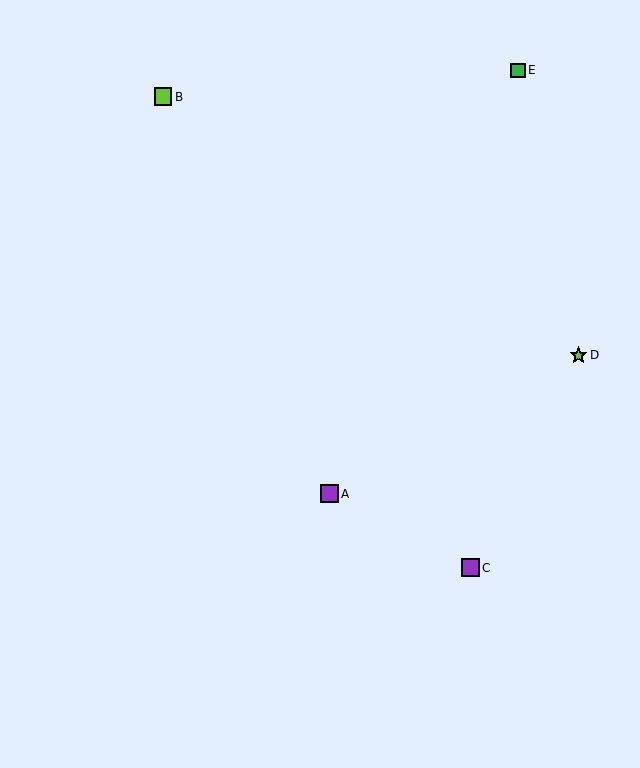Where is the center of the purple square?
The center of the purple square is at (329, 494).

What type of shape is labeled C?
Shape C is a purple square.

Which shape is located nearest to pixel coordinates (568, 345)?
The lime star (labeled D) at (579, 355) is nearest to that location.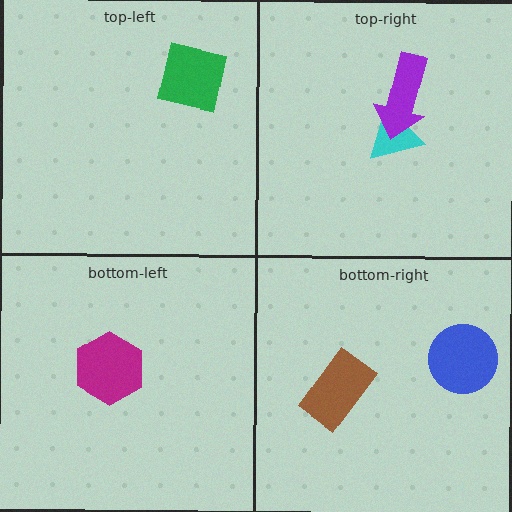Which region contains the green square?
The top-left region.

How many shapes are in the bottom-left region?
1.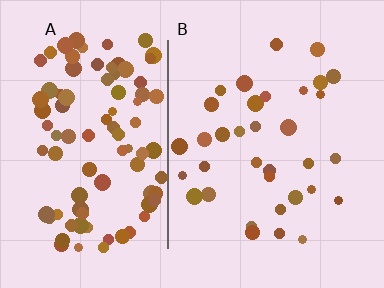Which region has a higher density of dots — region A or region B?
A (the left).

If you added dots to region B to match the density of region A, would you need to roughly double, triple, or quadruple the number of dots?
Approximately triple.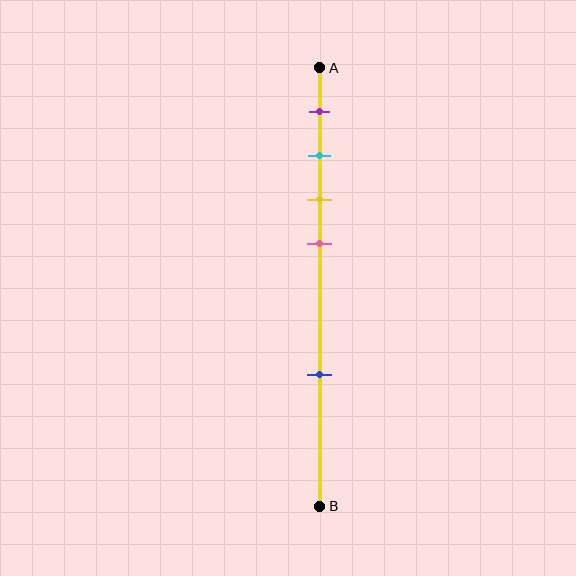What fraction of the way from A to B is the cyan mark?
The cyan mark is approximately 20% (0.2) of the way from A to B.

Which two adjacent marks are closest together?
The cyan and yellow marks are the closest adjacent pair.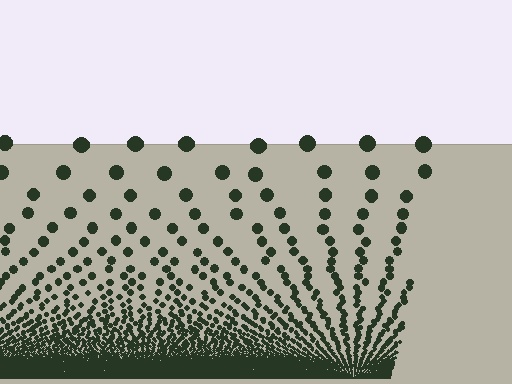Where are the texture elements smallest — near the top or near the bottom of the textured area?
Near the bottom.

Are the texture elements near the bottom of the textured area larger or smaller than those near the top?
Smaller. The gradient is inverted — elements near the bottom are smaller and denser.